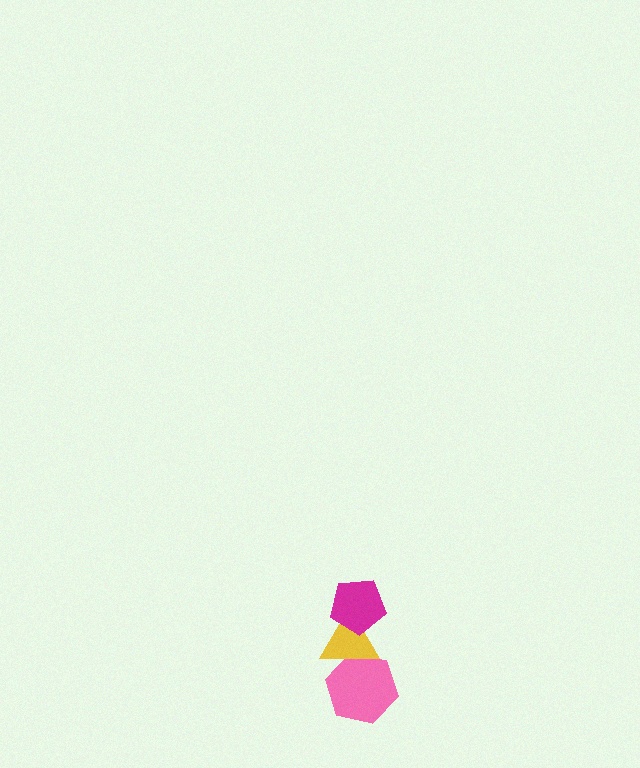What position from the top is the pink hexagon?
The pink hexagon is 3rd from the top.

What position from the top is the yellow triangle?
The yellow triangle is 2nd from the top.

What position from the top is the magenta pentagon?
The magenta pentagon is 1st from the top.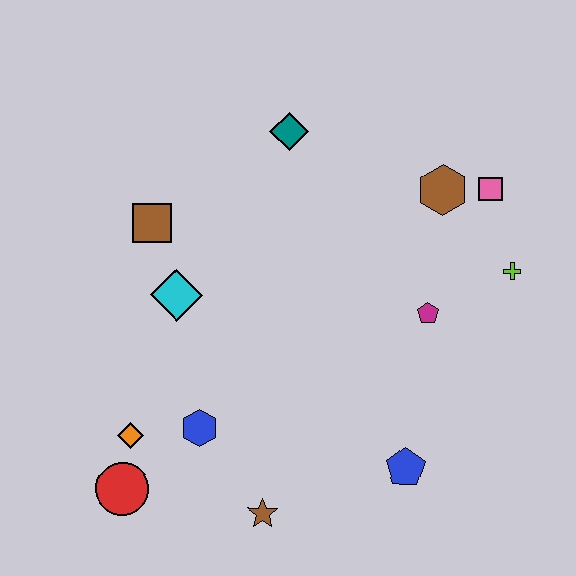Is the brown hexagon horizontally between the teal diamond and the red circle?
No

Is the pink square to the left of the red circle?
No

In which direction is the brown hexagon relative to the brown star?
The brown hexagon is above the brown star.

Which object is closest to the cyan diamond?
The brown square is closest to the cyan diamond.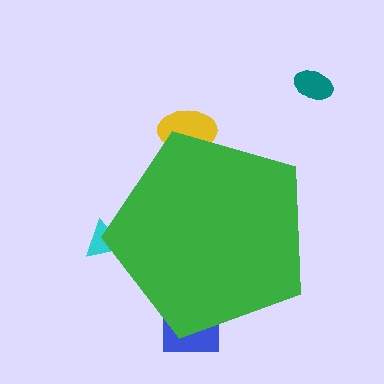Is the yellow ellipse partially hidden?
Yes, the yellow ellipse is partially hidden behind the green pentagon.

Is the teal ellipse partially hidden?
No, the teal ellipse is fully visible.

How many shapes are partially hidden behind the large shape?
3 shapes are partially hidden.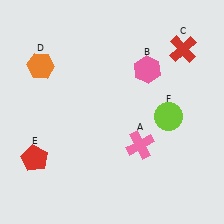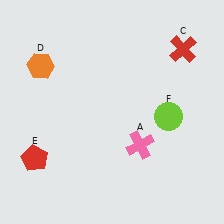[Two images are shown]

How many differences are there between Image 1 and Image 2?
There is 1 difference between the two images.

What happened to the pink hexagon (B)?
The pink hexagon (B) was removed in Image 2. It was in the top-right area of Image 1.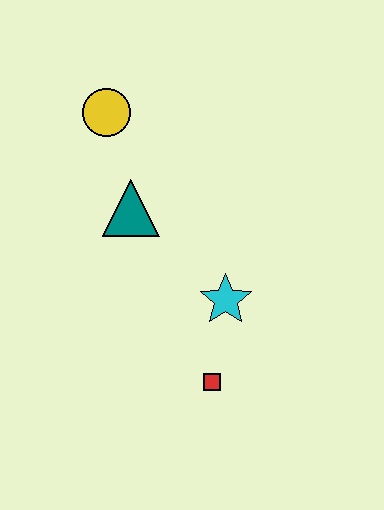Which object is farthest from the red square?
The yellow circle is farthest from the red square.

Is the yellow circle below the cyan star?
No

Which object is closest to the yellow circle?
The teal triangle is closest to the yellow circle.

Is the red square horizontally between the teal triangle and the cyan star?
Yes